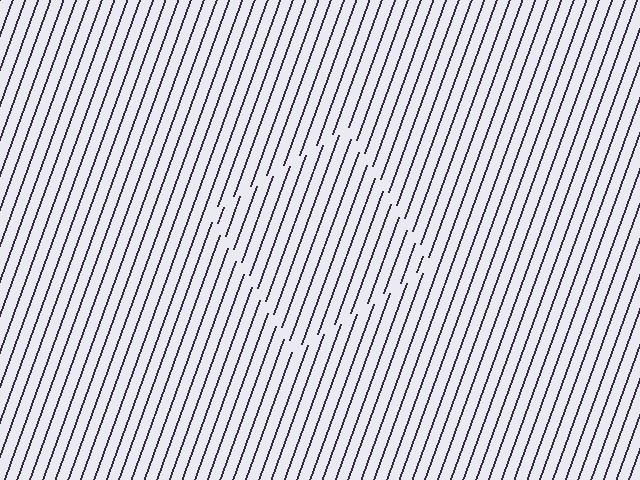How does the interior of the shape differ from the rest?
The interior of the shape contains the same grating, shifted by half a period — the contour is defined by the phase discontinuity where line-ends from the inner and outer gratings abut.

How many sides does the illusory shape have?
4 sides — the line-ends trace a square.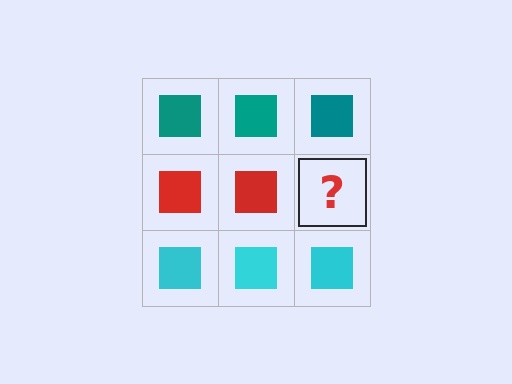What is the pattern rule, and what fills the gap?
The rule is that each row has a consistent color. The gap should be filled with a red square.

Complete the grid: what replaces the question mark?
The question mark should be replaced with a red square.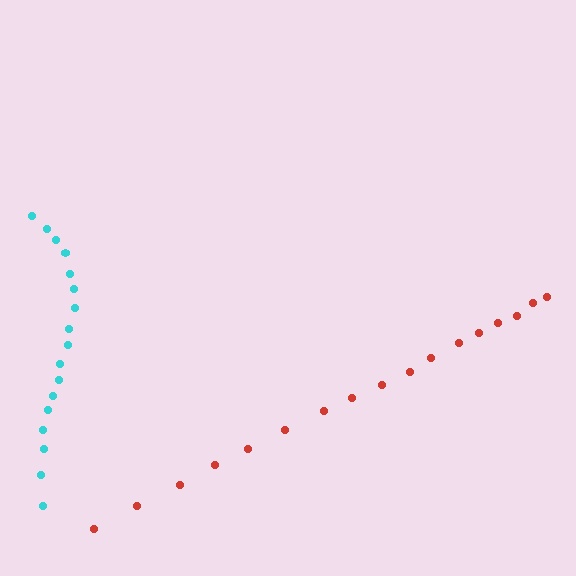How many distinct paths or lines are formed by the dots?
There are 2 distinct paths.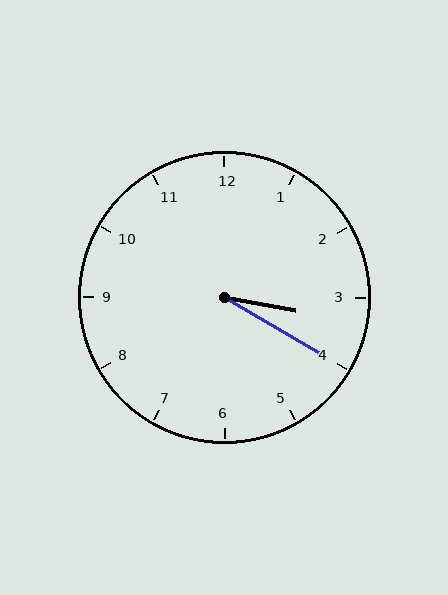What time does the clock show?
3:20.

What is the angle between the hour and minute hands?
Approximately 20 degrees.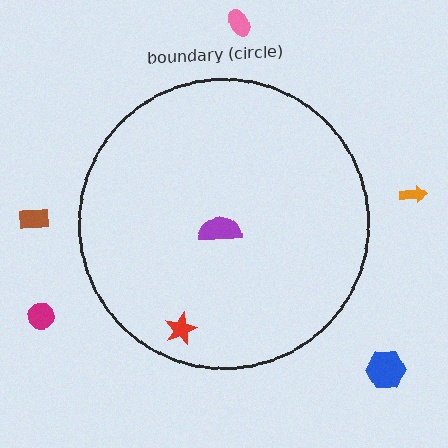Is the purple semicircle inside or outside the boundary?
Inside.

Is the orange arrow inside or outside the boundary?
Outside.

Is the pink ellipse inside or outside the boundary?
Outside.